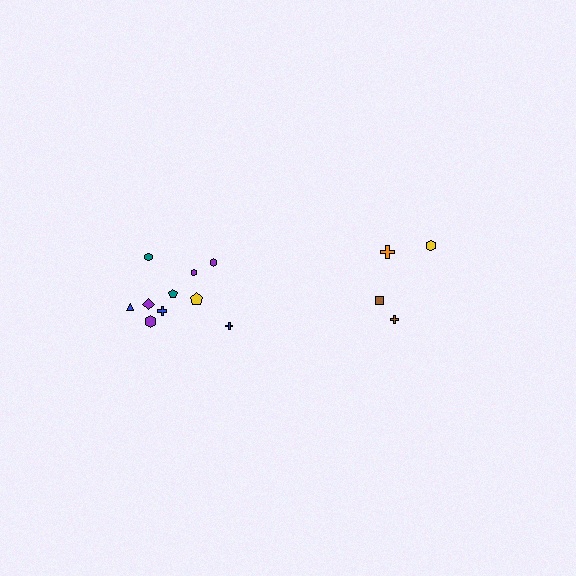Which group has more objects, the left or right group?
The left group.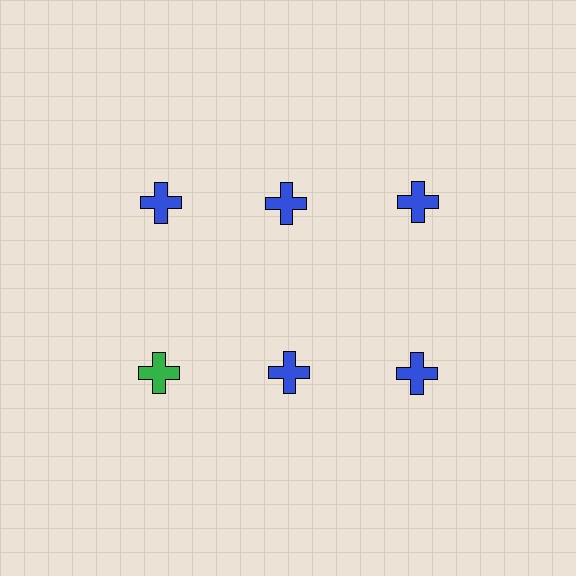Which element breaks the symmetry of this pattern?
The green cross in the second row, leftmost column breaks the symmetry. All other shapes are blue crosses.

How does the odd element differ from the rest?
It has a different color: green instead of blue.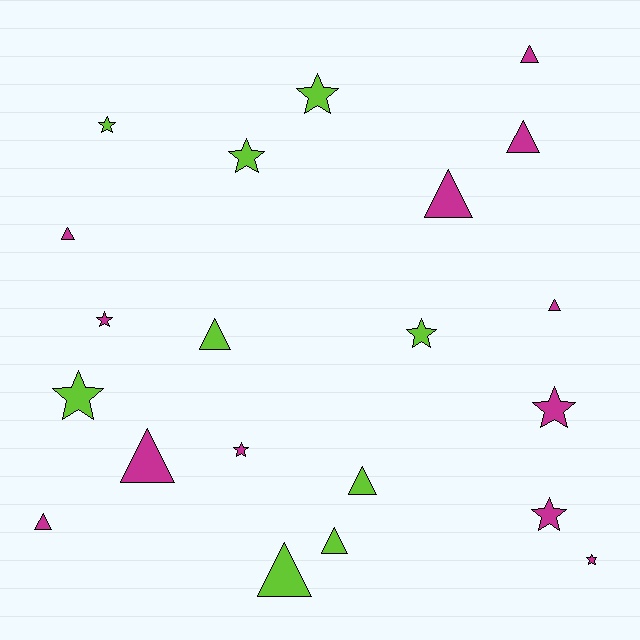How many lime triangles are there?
There are 4 lime triangles.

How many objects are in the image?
There are 21 objects.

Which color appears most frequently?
Magenta, with 12 objects.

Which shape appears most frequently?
Triangle, with 11 objects.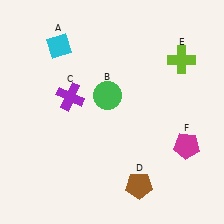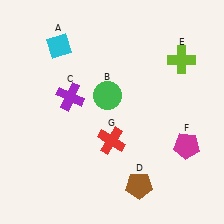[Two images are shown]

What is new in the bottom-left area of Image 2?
A red cross (G) was added in the bottom-left area of Image 2.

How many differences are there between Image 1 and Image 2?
There is 1 difference between the two images.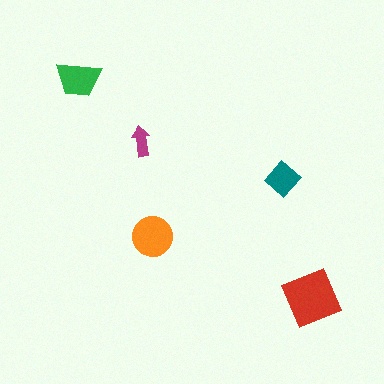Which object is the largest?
The red square.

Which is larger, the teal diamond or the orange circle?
The orange circle.